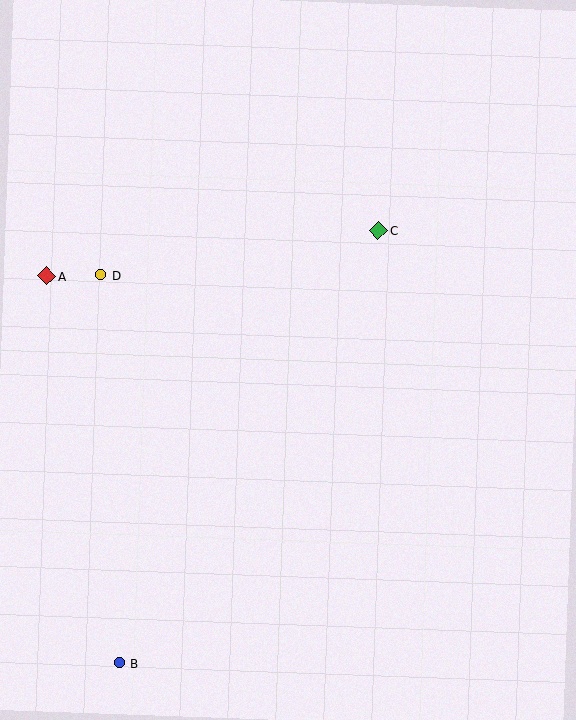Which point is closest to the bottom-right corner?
Point B is closest to the bottom-right corner.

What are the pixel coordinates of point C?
Point C is at (378, 230).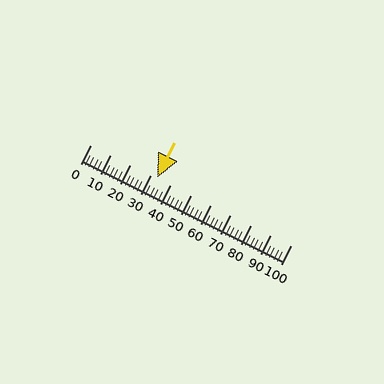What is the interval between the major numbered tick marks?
The major tick marks are spaced 10 units apart.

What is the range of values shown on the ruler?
The ruler shows values from 0 to 100.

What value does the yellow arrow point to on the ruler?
The yellow arrow points to approximately 33.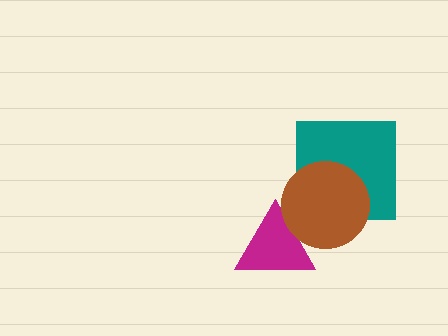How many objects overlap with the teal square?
1 object overlaps with the teal square.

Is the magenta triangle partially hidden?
Yes, it is partially covered by another shape.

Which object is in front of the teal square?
The brown circle is in front of the teal square.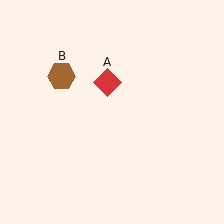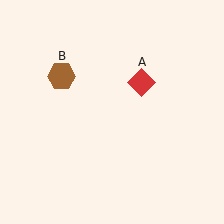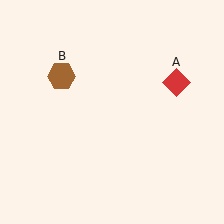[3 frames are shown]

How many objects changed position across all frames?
1 object changed position: red diamond (object A).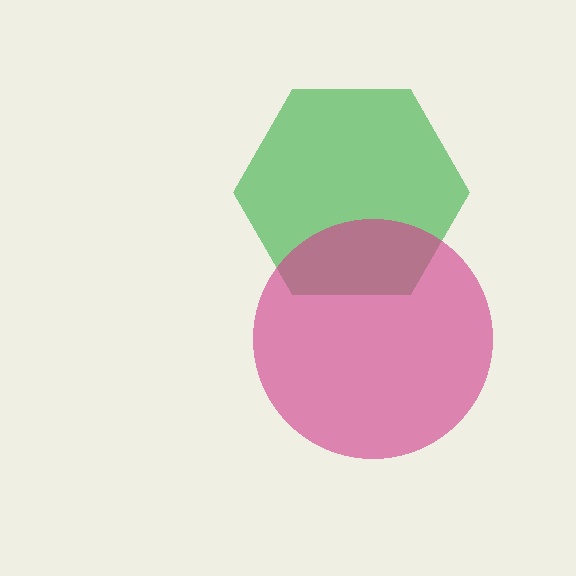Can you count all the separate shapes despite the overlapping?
Yes, there are 2 separate shapes.